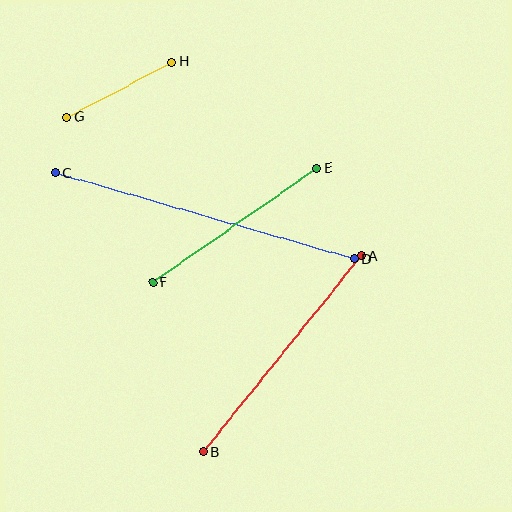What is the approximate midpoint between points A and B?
The midpoint is at approximately (282, 354) pixels.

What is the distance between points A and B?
The distance is approximately 252 pixels.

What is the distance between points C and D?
The distance is approximately 311 pixels.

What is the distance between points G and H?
The distance is approximately 119 pixels.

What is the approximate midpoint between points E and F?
The midpoint is at approximately (235, 225) pixels.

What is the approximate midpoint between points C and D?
The midpoint is at approximately (205, 216) pixels.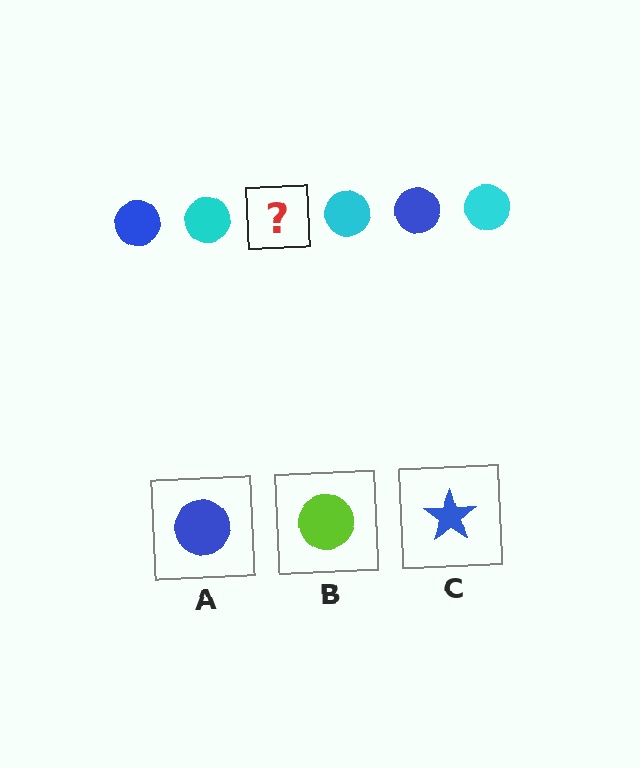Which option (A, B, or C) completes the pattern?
A.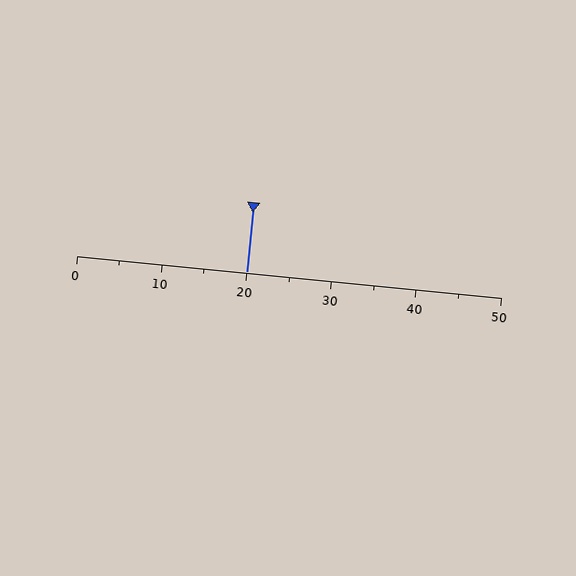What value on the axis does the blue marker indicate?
The marker indicates approximately 20.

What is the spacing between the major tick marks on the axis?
The major ticks are spaced 10 apart.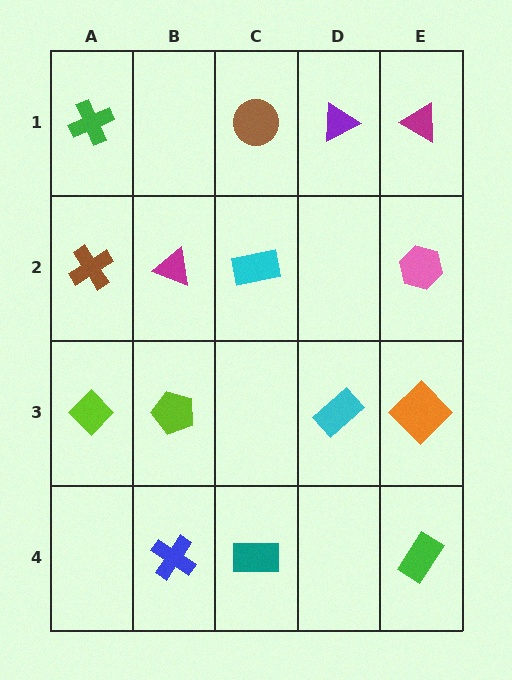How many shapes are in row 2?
4 shapes.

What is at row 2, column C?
A cyan rectangle.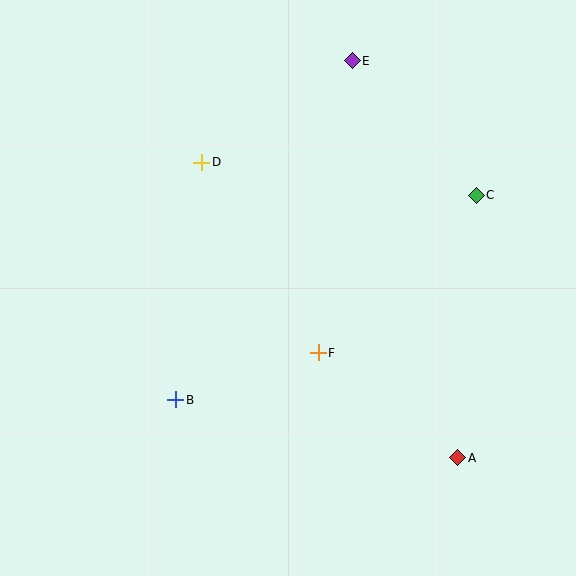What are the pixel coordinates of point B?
Point B is at (176, 400).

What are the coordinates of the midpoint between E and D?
The midpoint between E and D is at (277, 111).